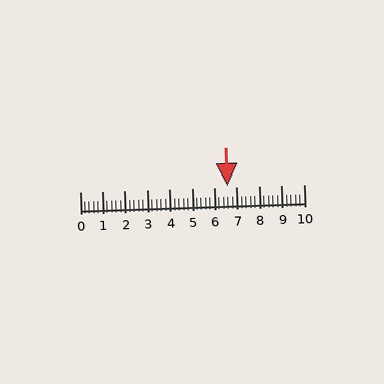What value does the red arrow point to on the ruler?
The red arrow points to approximately 6.6.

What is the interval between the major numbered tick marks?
The major tick marks are spaced 1 units apart.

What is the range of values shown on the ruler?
The ruler shows values from 0 to 10.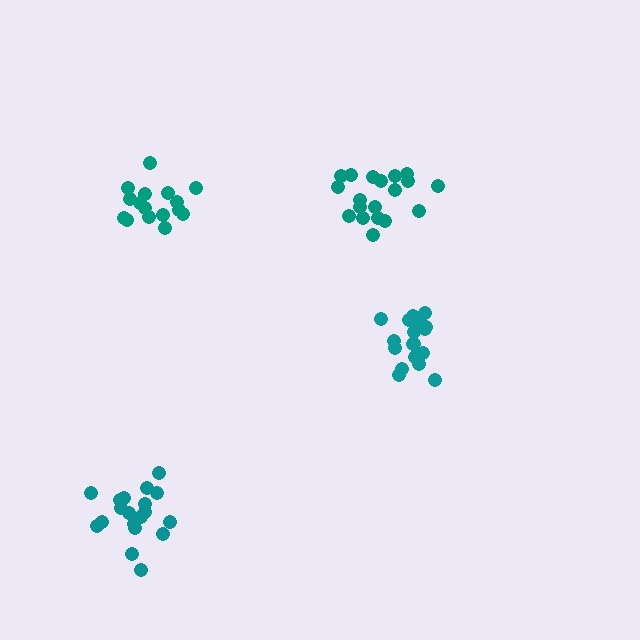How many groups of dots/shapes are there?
There are 4 groups.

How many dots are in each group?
Group 1: 17 dots, Group 2: 16 dots, Group 3: 19 dots, Group 4: 19 dots (71 total).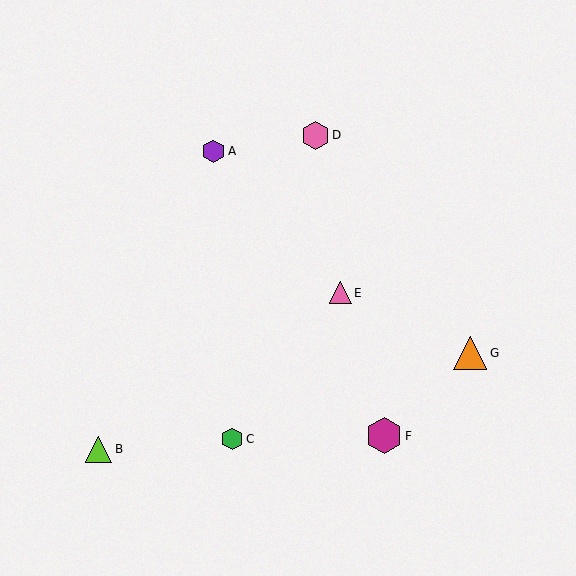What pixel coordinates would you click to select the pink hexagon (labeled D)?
Click at (316, 135) to select the pink hexagon D.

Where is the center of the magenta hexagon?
The center of the magenta hexagon is at (384, 436).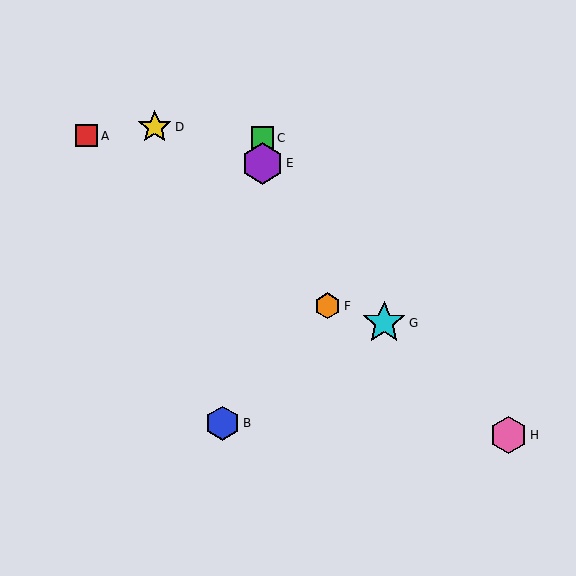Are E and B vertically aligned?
No, E is at x≈263 and B is at x≈223.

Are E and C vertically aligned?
Yes, both are at x≈263.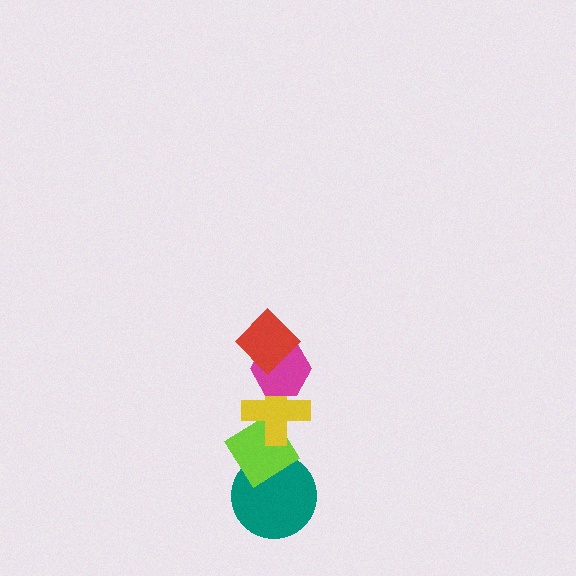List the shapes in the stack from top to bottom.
From top to bottom: the red diamond, the magenta hexagon, the yellow cross, the lime diamond, the teal circle.